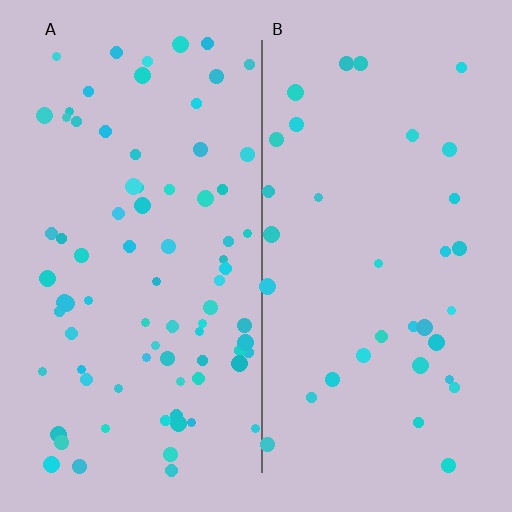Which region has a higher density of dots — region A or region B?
A (the left).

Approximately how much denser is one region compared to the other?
Approximately 2.3× — region A over region B.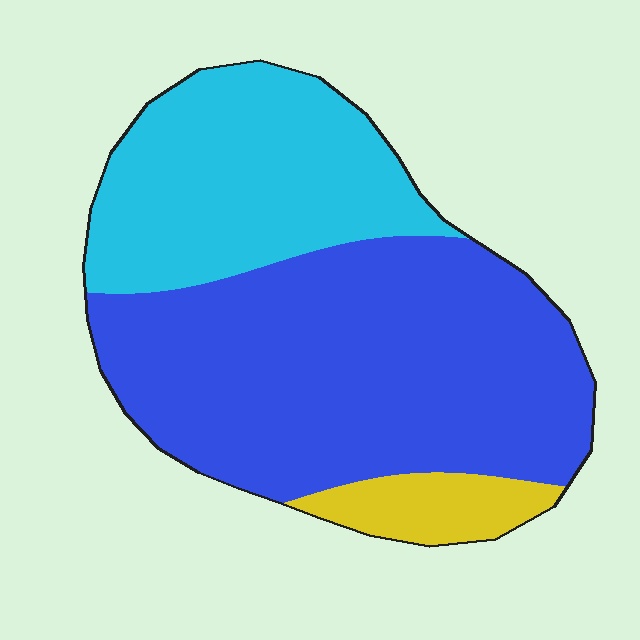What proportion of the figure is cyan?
Cyan covers roughly 35% of the figure.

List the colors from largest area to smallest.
From largest to smallest: blue, cyan, yellow.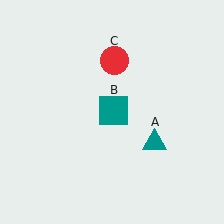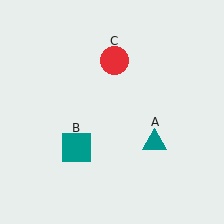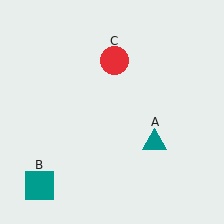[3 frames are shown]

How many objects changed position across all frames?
1 object changed position: teal square (object B).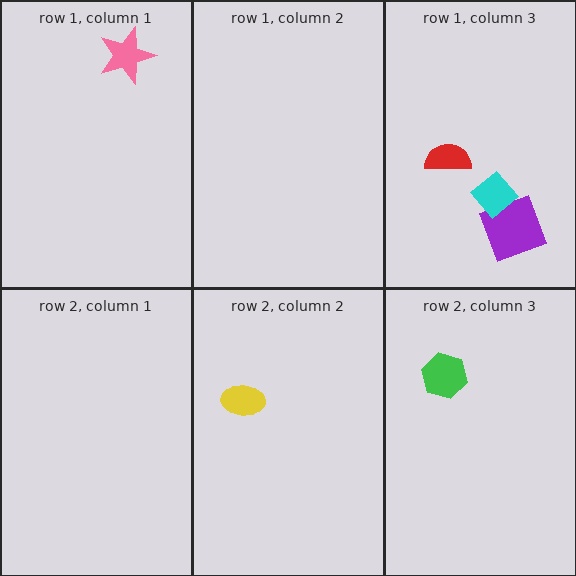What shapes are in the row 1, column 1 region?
The pink star.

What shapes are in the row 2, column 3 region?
The green hexagon.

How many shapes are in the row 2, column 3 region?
1.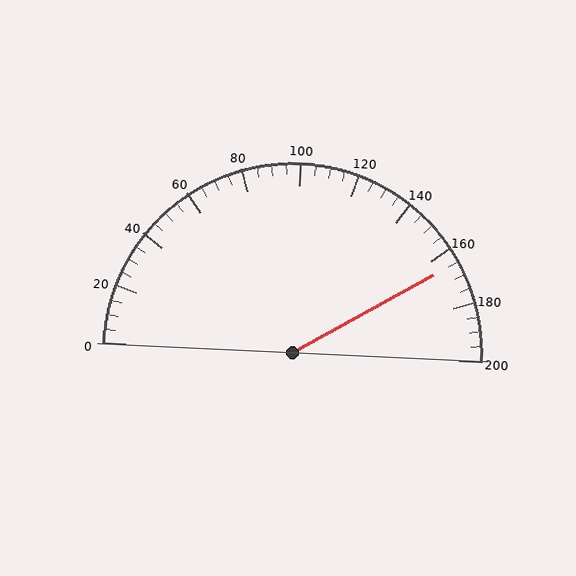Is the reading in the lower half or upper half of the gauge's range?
The reading is in the upper half of the range (0 to 200).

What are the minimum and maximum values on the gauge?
The gauge ranges from 0 to 200.